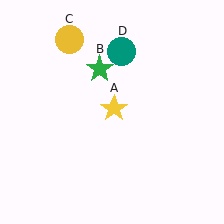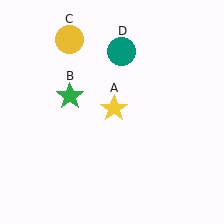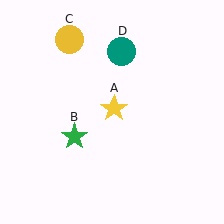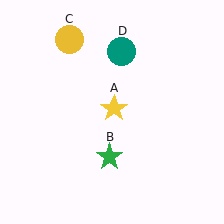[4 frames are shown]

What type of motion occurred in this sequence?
The green star (object B) rotated counterclockwise around the center of the scene.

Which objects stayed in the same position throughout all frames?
Yellow star (object A) and yellow circle (object C) and teal circle (object D) remained stationary.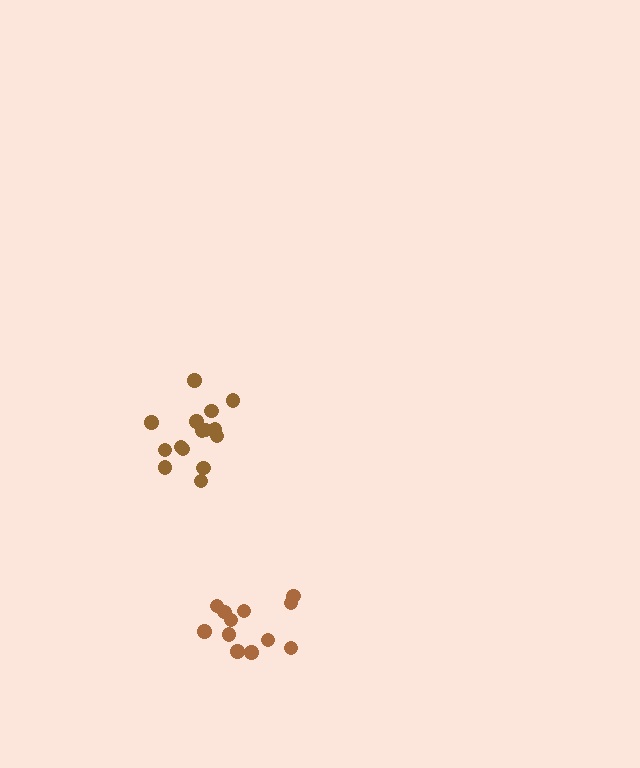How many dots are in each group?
Group 1: 15 dots, Group 2: 12 dots (27 total).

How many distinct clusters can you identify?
There are 2 distinct clusters.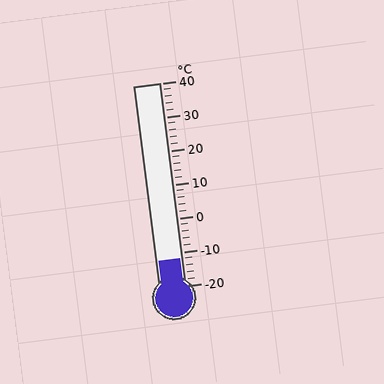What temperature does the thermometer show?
The thermometer shows approximately -12°C.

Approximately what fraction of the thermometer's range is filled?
The thermometer is filled to approximately 15% of its range.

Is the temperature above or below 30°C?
The temperature is below 30°C.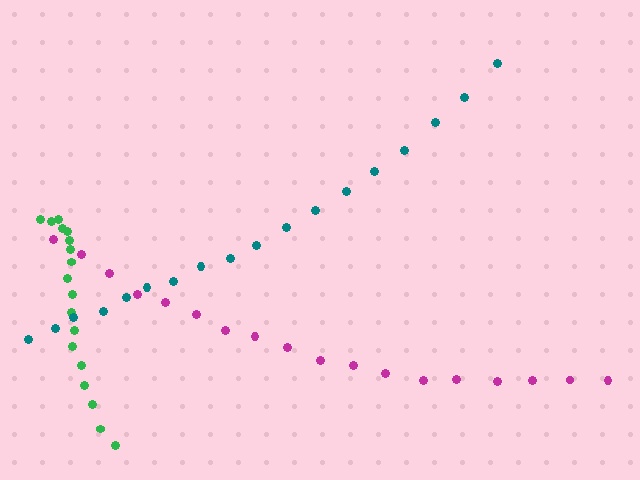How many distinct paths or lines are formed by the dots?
There are 3 distinct paths.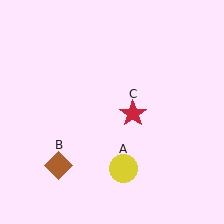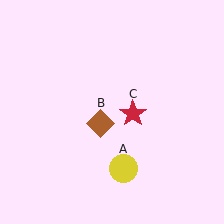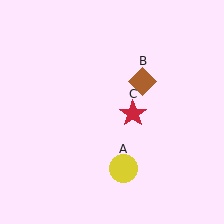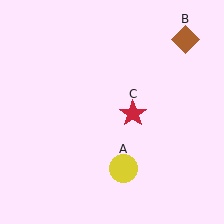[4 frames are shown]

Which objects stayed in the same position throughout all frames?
Yellow circle (object A) and red star (object C) remained stationary.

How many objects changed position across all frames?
1 object changed position: brown diamond (object B).